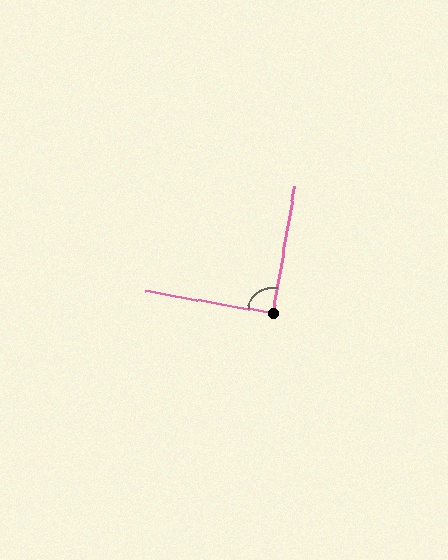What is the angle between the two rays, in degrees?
Approximately 90 degrees.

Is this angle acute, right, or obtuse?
It is approximately a right angle.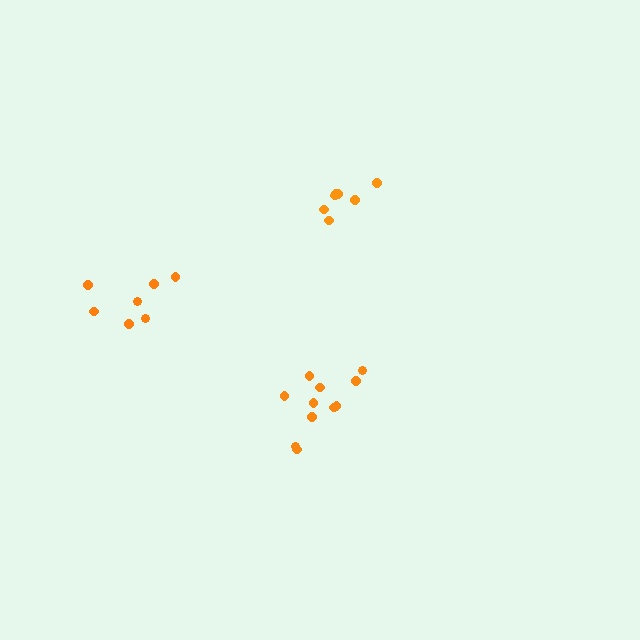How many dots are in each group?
Group 1: 11 dots, Group 2: 7 dots, Group 3: 7 dots (25 total).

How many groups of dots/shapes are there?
There are 3 groups.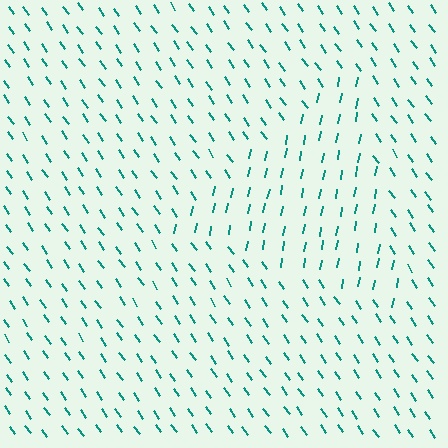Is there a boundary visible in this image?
Yes, there is a texture boundary formed by a change in line orientation.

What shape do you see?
I see a triangle.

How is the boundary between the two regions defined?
The boundary is defined purely by a change in line orientation (approximately 45 degrees difference). All lines are the same color and thickness.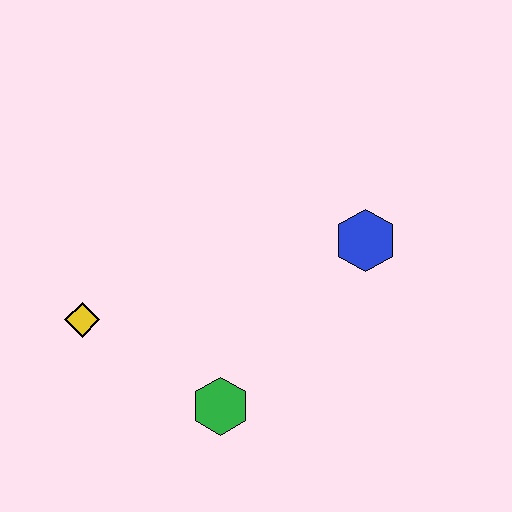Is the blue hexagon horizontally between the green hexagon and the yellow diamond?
No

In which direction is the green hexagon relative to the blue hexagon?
The green hexagon is below the blue hexagon.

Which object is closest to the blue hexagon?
The green hexagon is closest to the blue hexagon.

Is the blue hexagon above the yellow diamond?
Yes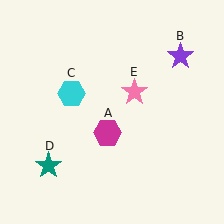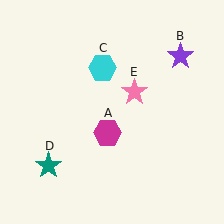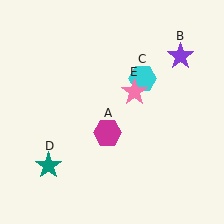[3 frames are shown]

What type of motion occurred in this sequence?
The cyan hexagon (object C) rotated clockwise around the center of the scene.